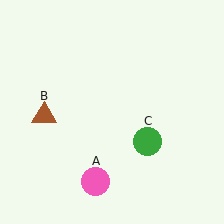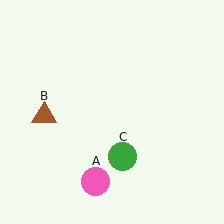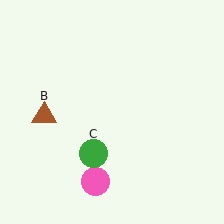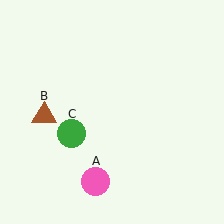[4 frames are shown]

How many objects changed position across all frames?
1 object changed position: green circle (object C).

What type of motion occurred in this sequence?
The green circle (object C) rotated clockwise around the center of the scene.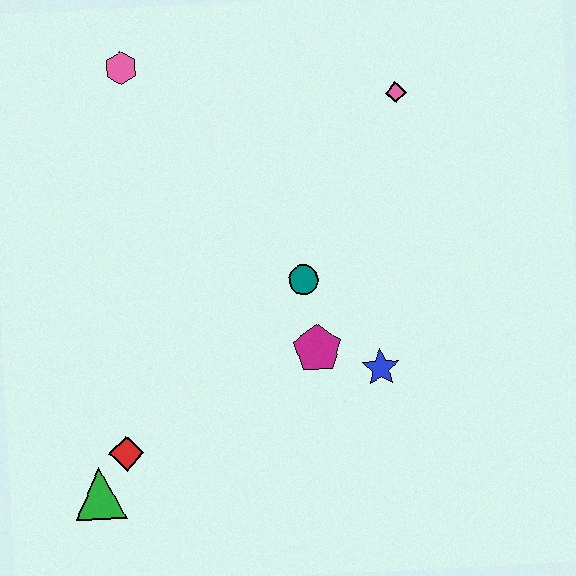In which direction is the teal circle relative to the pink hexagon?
The teal circle is below the pink hexagon.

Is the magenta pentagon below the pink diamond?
Yes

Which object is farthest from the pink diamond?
The green triangle is farthest from the pink diamond.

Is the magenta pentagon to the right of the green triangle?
Yes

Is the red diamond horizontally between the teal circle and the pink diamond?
No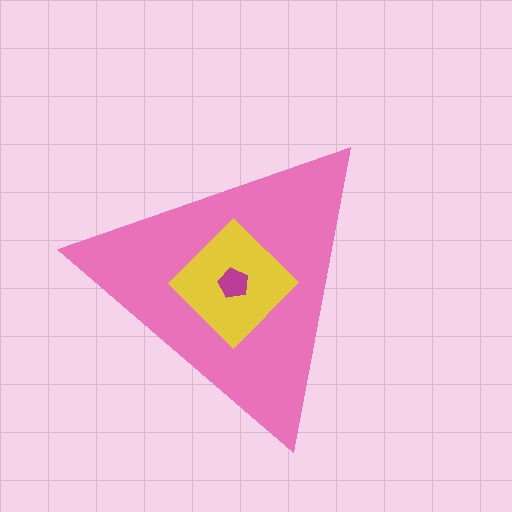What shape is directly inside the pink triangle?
The yellow diamond.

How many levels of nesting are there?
3.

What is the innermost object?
The magenta pentagon.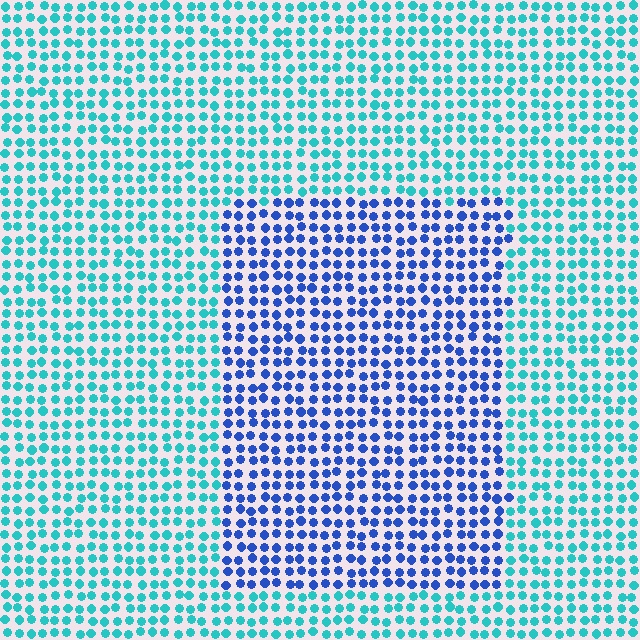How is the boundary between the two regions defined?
The boundary is defined purely by a slight shift in hue (about 46 degrees). Spacing, size, and orientation are identical on both sides.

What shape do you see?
I see a rectangle.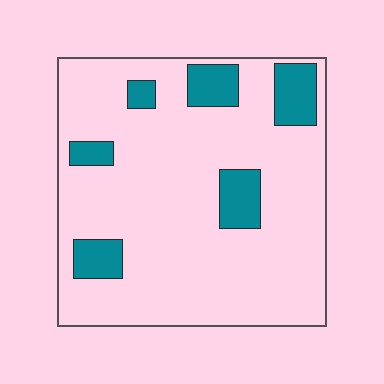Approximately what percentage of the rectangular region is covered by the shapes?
Approximately 15%.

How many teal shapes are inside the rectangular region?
6.